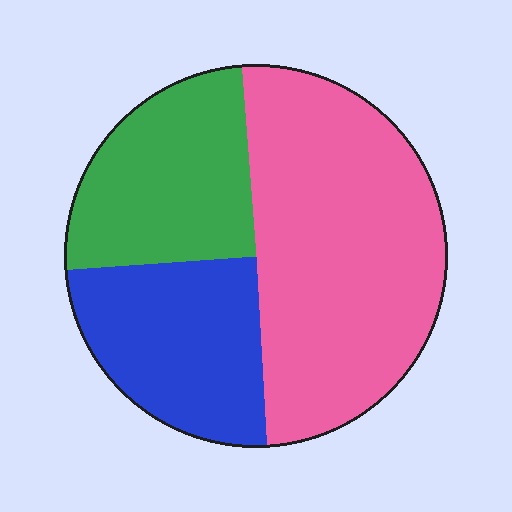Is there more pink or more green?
Pink.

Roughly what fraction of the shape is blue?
Blue covers around 25% of the shape.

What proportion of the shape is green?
Green takes up between a sixth and a third of the shape.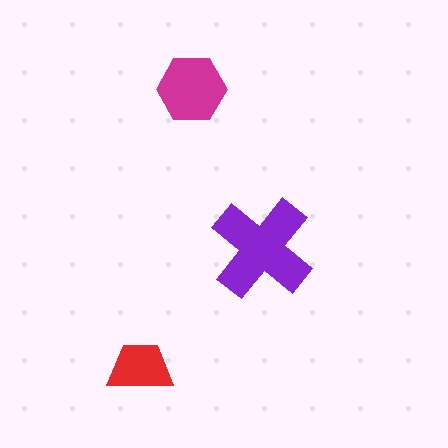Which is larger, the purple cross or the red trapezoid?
The purple cross.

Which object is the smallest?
The red trapezoid.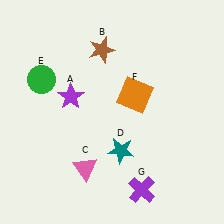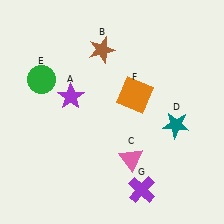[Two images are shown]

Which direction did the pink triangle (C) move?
The pink triangle (C) moved right.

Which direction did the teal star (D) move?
The teal star (D) moved right.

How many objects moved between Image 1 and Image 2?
2 objects moved between the two images.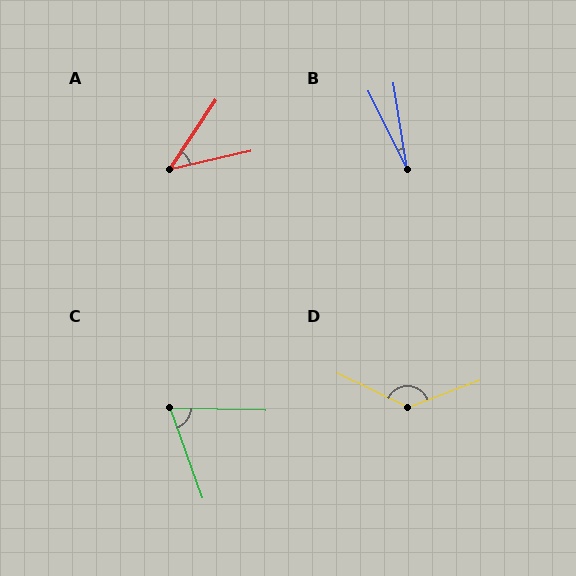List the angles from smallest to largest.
B (17°), A (44°), C (69°), D (134°).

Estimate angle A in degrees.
Approximately 44 degrees.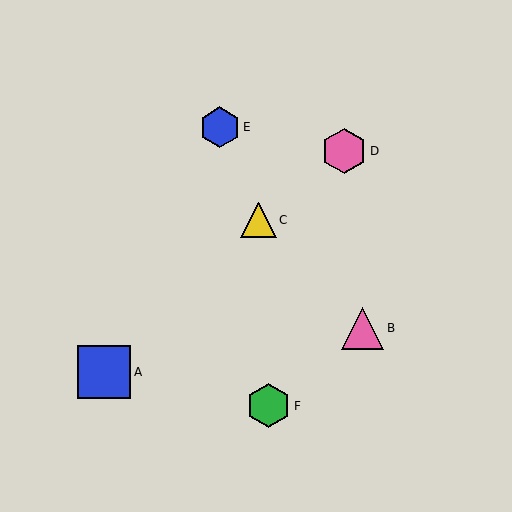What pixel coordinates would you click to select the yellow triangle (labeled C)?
Click at (258, 220) to select the yellow triangle C.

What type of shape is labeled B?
Shape B is a pink triangle.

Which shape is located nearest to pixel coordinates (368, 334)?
The pink triangle (labeled B) at (363, 328) is nearest to that location.